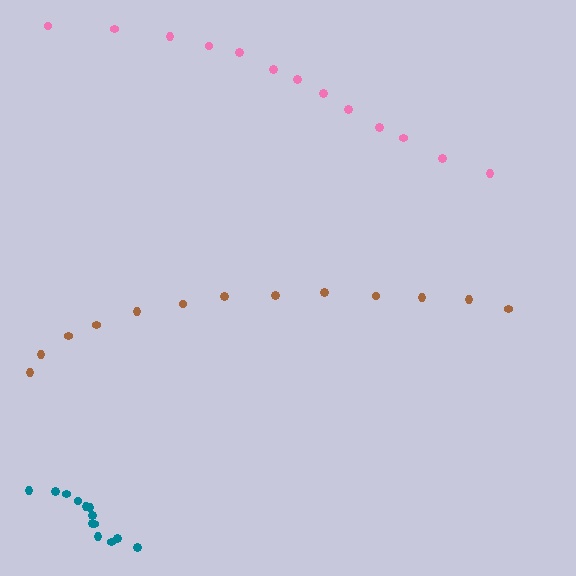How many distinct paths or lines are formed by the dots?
There are 3 distinct paths.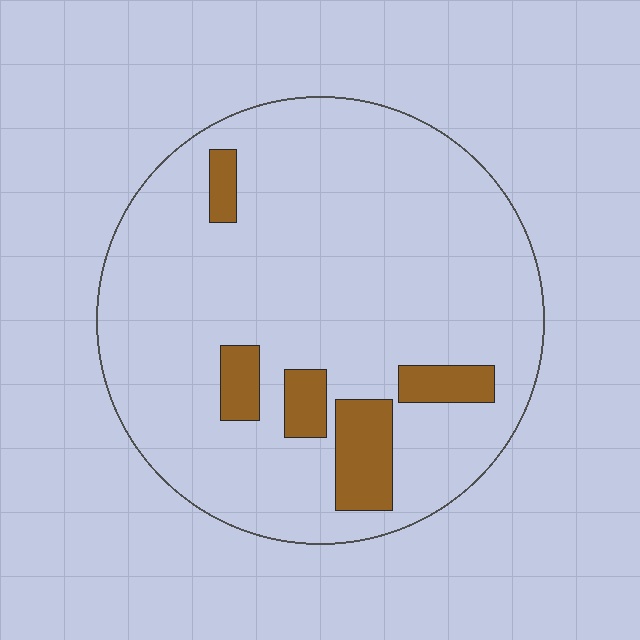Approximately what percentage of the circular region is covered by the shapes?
Approximately 10%.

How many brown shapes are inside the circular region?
5.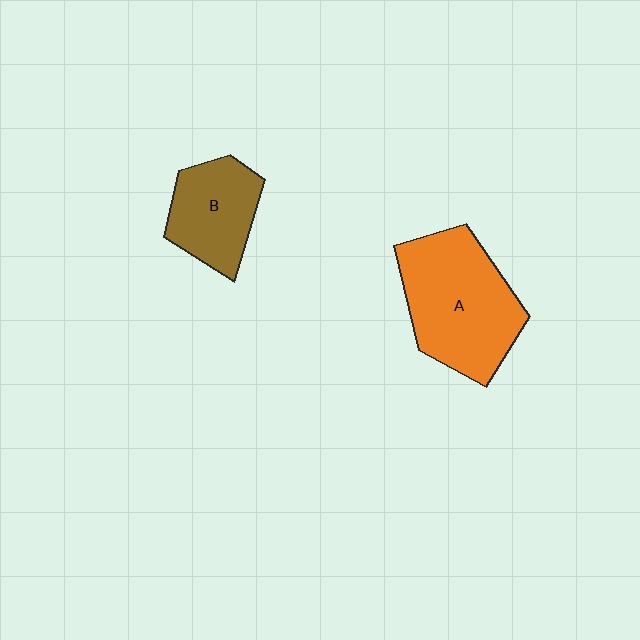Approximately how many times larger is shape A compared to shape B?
Approximately 1.7 times.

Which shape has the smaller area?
Shape B (brown).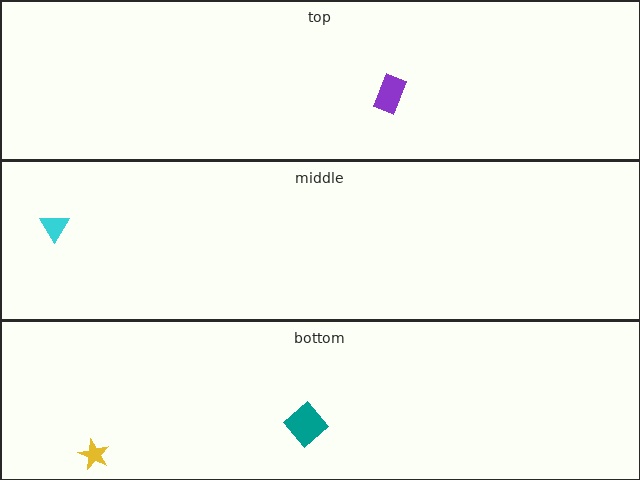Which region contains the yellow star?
The bottom region.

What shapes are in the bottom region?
The yellow star, the teal diamond.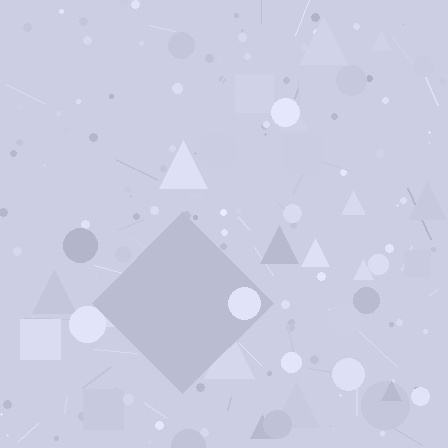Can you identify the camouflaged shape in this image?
The camouflaged shape is a diamond.